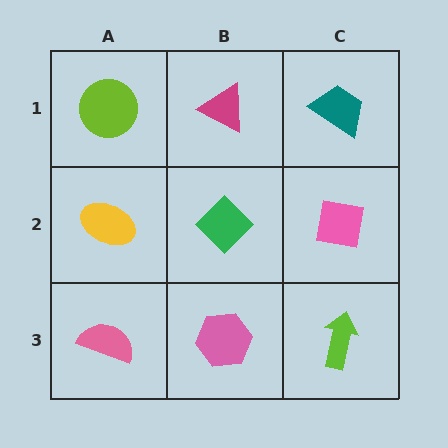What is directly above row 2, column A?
A lime circle.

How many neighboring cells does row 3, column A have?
2.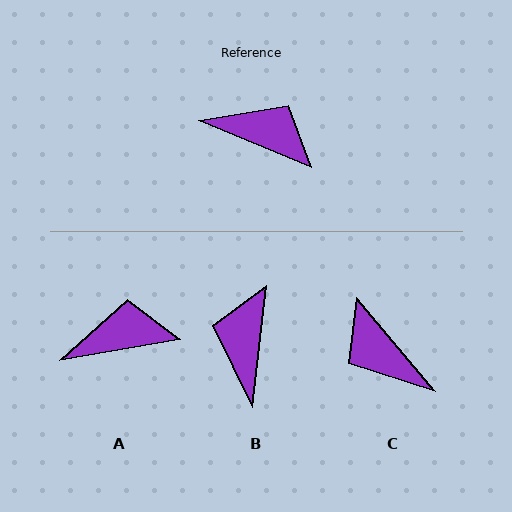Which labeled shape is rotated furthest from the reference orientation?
C, about 152 degrees away.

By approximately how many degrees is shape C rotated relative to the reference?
Approximately 152 degrees counter-clockwise.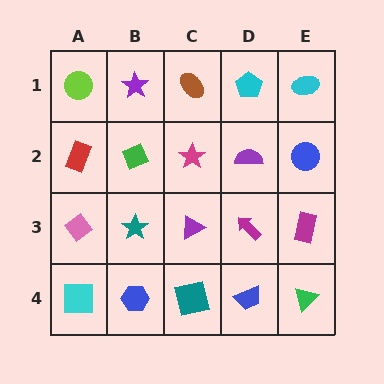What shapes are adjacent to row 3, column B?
A green diamond (row 2, column B), a blue hexagon (row 4, column B), a pink diamond (row 3, column A), a purple triangle (row 3, column C).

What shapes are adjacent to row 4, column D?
A magenta arrow (row 3, column D), a teal square (row 4, column C), a green triangle (row 4, column E).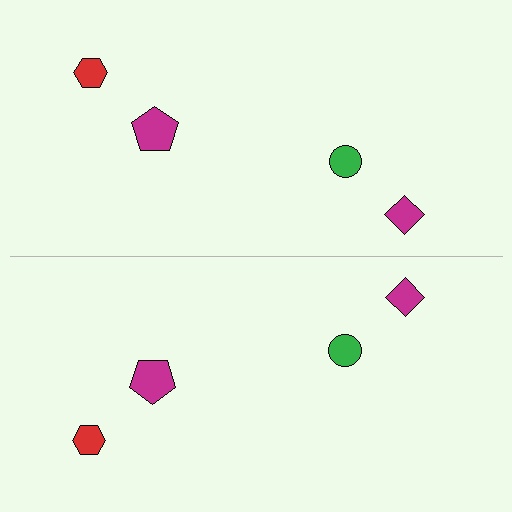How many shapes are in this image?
There are 8 shapes in this image.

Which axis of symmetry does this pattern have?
The pattern has a horizontal axis of symmetry running through the center of the image.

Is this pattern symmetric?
Yes, this pattern has bilateral (reflection) symmetry.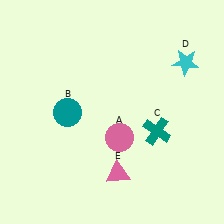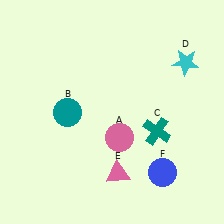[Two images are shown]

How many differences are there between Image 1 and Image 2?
There is 1 difference between the two images.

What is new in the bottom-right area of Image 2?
A blue circle (F) was added in the bottom-right area of Image 2.